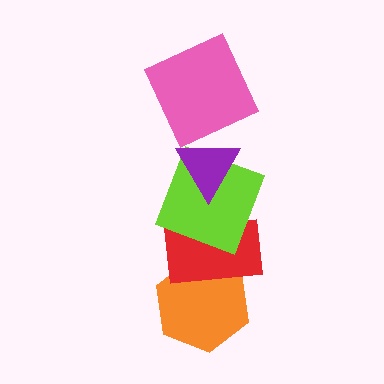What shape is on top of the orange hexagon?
The red rectangle is on top of the orange hexagon.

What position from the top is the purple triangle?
The purple triangle is 2nd from the top.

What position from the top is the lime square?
The lime square is 3rd from the top.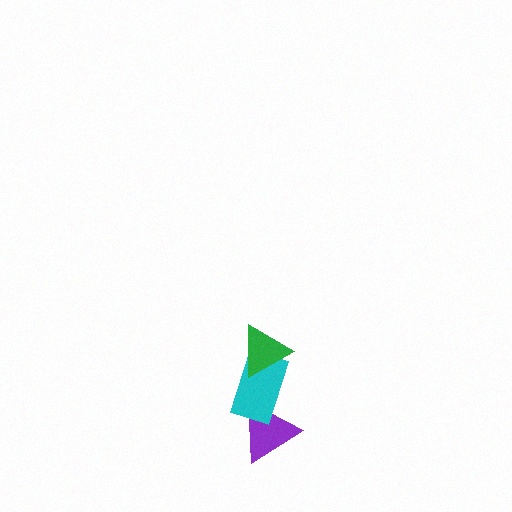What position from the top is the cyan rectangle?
The cyan rectangle is 2nd from the top.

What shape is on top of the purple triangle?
The cyan rectangle is on top of the purple triangle.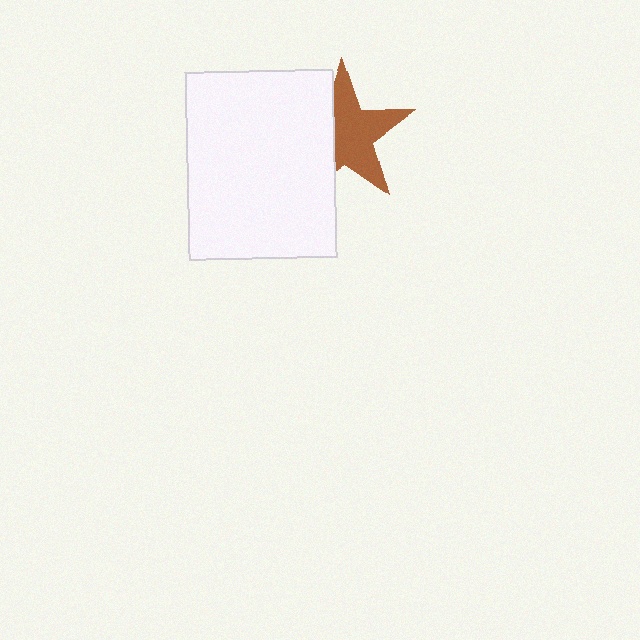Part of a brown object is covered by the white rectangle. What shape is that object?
It is a star.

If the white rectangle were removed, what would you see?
You would see the complete brown star.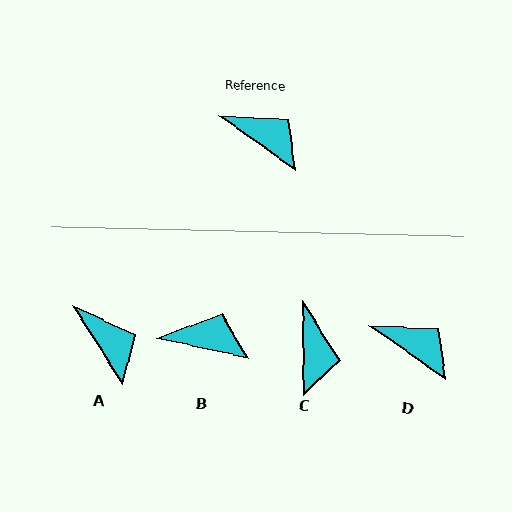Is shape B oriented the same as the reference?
No, it is off by about 23 degrees.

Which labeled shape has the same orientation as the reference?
D.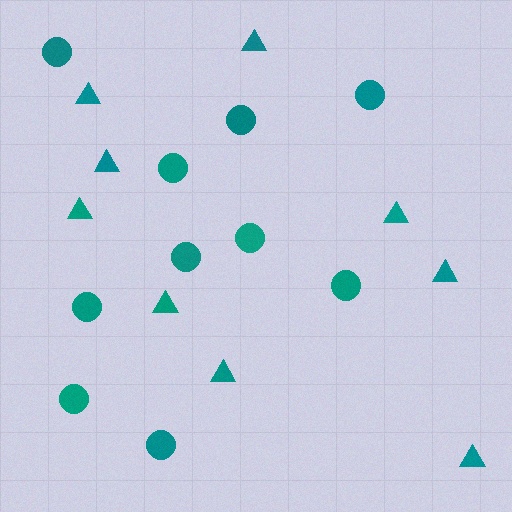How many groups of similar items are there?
There are 2 groups: one group of circles (10) and one group of triangles (9).